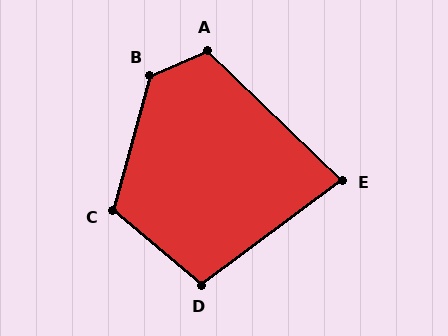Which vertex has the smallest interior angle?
E, at approximately 81 degrees.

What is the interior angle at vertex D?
Approximately 103 degrees (obtuse).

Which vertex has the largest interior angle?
B, at approximately 129 degrees.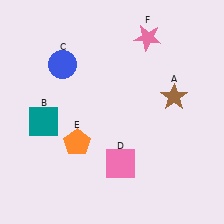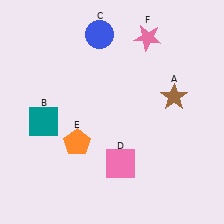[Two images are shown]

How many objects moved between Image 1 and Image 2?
1 object moved between the two images.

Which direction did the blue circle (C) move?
The blue circle (C) moved right.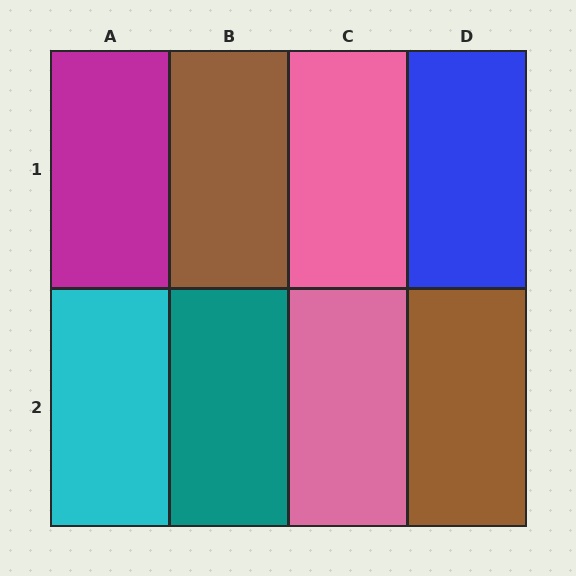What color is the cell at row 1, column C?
Pink.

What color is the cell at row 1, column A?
Magenta.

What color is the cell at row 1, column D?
Blue.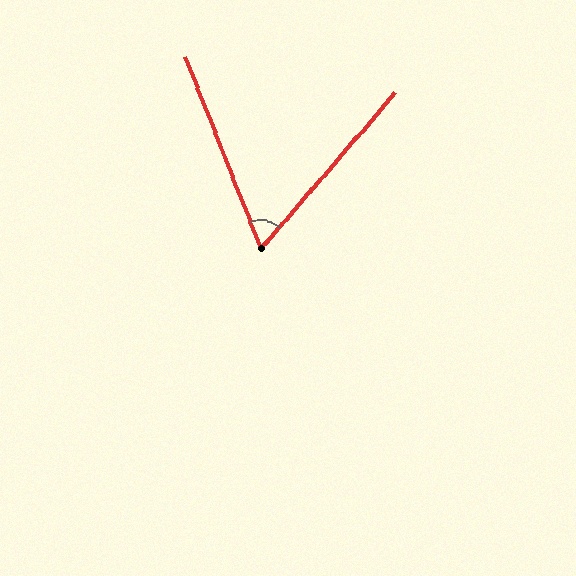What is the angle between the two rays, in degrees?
Approximately 62 degrees.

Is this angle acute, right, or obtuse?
It is acute.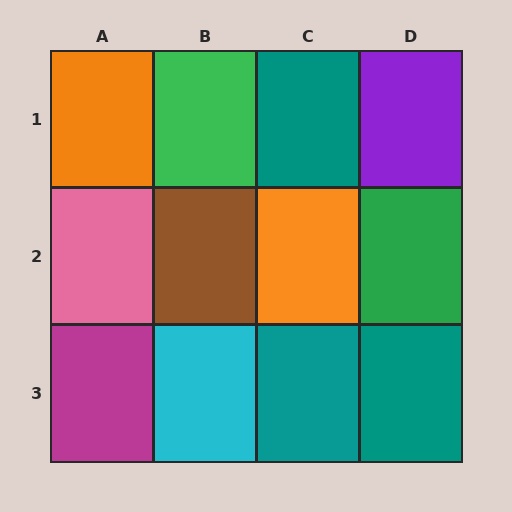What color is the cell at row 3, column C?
Teal.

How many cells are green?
2 cells are green.